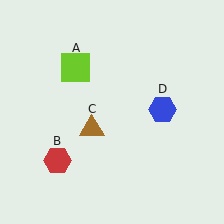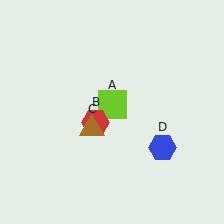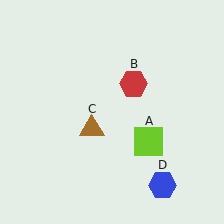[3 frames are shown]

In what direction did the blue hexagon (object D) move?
The blue hexagon (object D) moved down.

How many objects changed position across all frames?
3 objects changed position: lime square (object A), red hexagon (object B), blue hexagon (object D).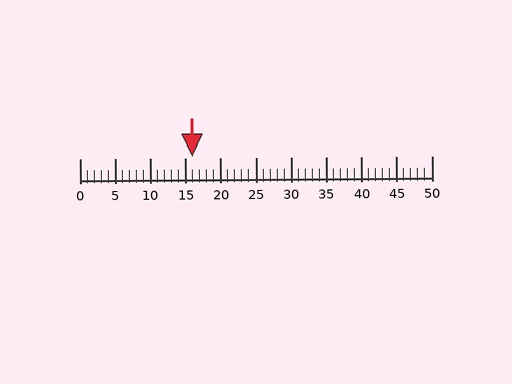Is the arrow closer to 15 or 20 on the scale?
The arrow is closer to 15.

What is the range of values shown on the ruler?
The ruler shows values from 0 to 50.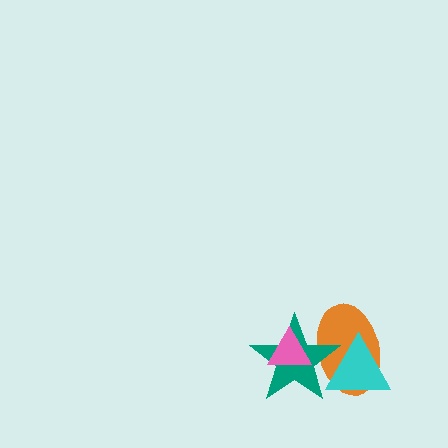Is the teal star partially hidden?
Yes, it is partially covered by another shape.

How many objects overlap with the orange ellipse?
3 objects overlap with the orange ellipse.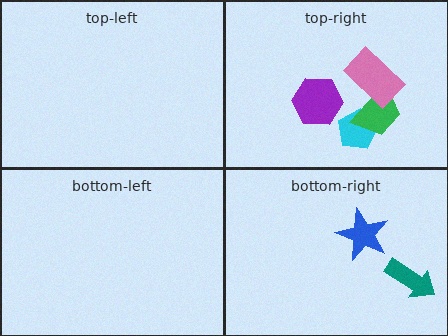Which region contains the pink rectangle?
The top-right region.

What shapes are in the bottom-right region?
The blue star, the teal arrow.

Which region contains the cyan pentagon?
The top-right region.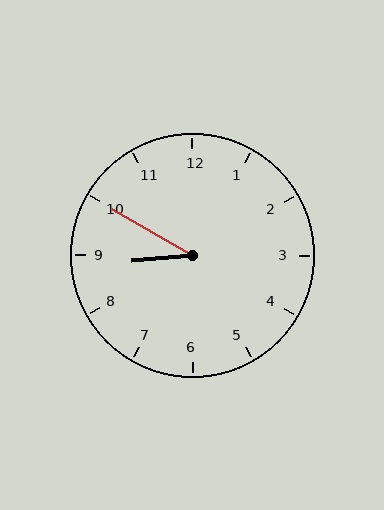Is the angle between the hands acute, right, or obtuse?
It is acute.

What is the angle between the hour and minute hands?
Approximately 35 degrees.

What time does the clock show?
8:50.